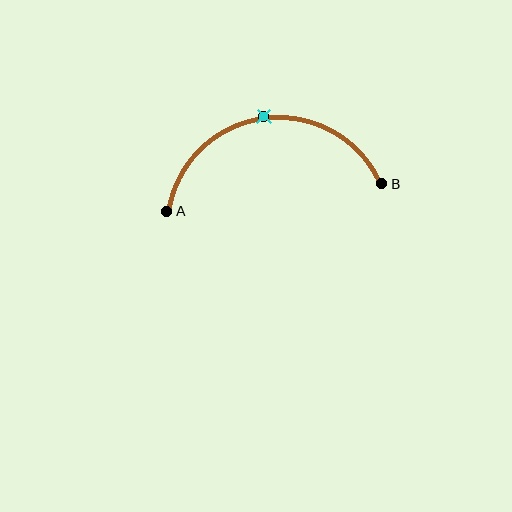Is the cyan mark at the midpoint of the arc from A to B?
Yes. The cyan mark lies on the arc at equal arc-length from both A and B — it is the arc midpoint.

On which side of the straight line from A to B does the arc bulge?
The arc bulges above the straight line connecting A and B.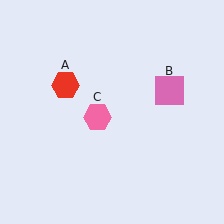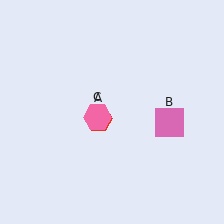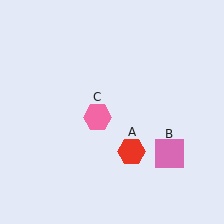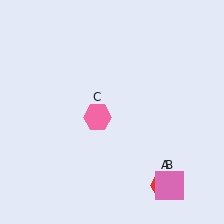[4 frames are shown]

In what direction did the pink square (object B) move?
The pink square (object B) moved down.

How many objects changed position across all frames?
2 objects changed position: red hexagon (object A), pink square (object B).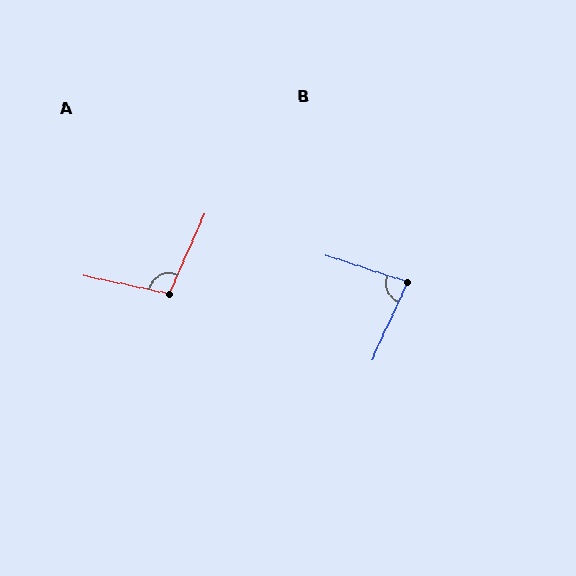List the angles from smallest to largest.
B (83°), A (102°).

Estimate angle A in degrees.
Approximately 102 degrees.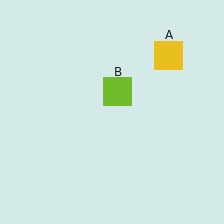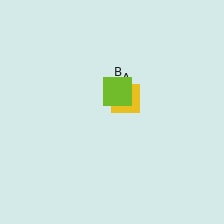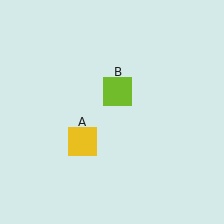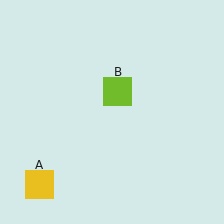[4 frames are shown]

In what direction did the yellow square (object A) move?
The yellow square (object A) moved down and to the left.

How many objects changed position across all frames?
1 object changed position: yellow square (object A).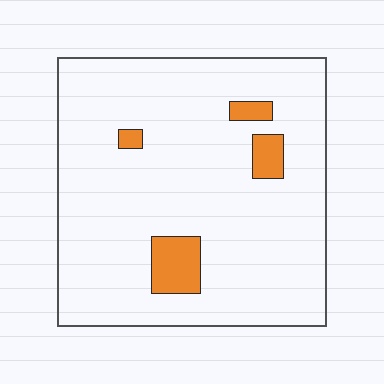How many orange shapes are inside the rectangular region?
4.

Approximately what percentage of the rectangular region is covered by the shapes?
Approximately 10%.